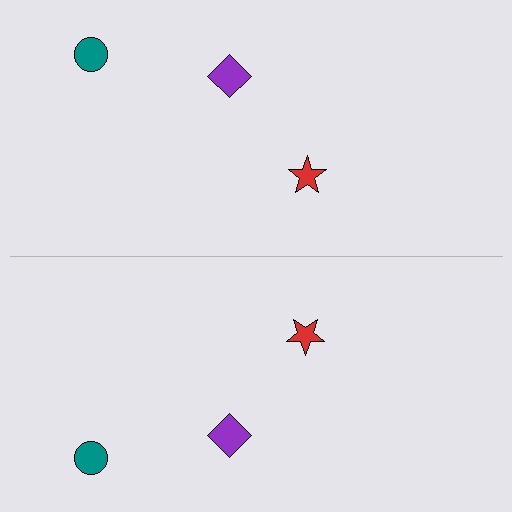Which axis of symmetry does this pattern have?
The pattern has a horizontal axis of symmetry running through the center of the image.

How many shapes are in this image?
There are 6 shapes in this image.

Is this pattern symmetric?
Yes, this pattern has bilateral (reflection) symmetry.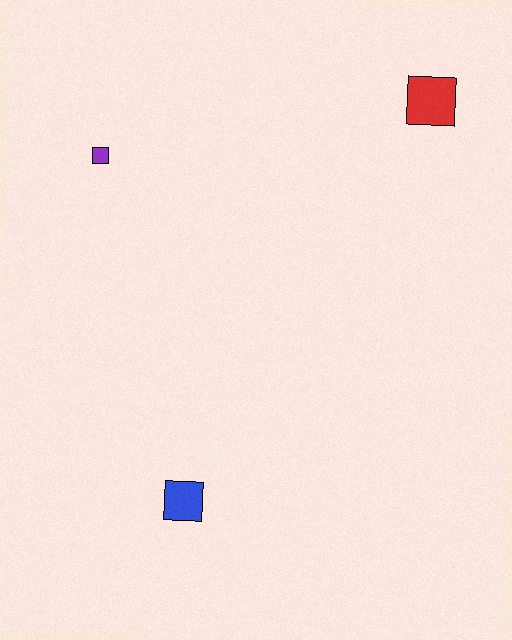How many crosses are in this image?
There are no crosses.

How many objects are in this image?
There are 3 objects.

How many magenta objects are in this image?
There are no magenta objects.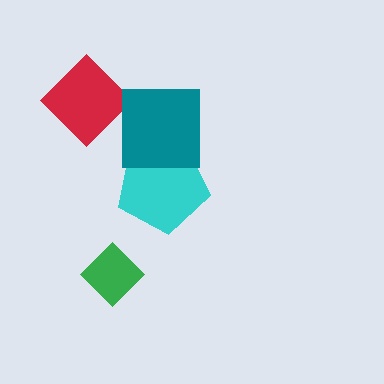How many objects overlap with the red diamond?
0 objects overlap with the red diamond.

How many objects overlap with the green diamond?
0 objects overlap with the green diamond.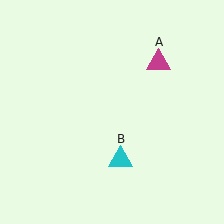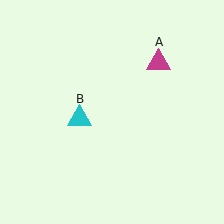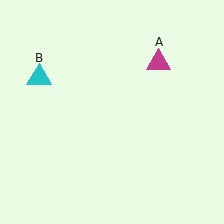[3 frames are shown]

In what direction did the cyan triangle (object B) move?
The cyan triangle (object B) moved up and to the left.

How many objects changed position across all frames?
1 object changed position: cyan triangle (object B).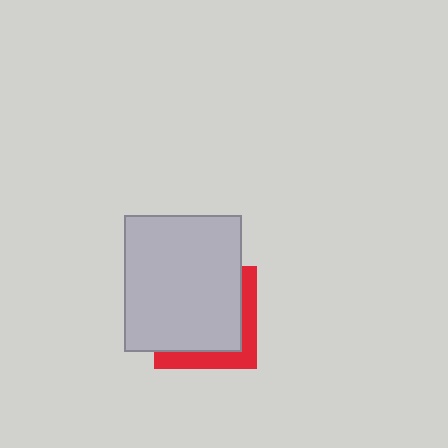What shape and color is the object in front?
The object in front is a light gray rectangle.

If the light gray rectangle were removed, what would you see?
You would see the complete red square.